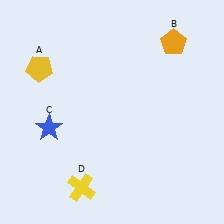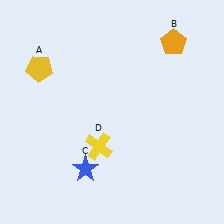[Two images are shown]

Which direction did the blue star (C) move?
The blue star (C) moved down.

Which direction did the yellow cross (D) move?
The yellow cross (D) moved up.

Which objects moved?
The objects that moved are: the blue star (C), the yellow cross (D).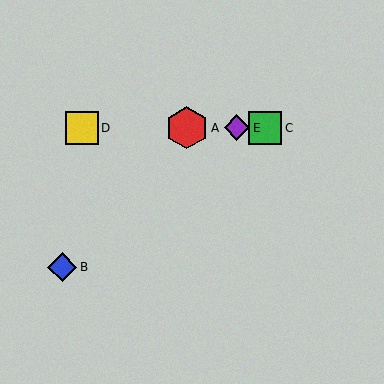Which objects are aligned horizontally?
Objects A, C, D, E are aligned horizontally.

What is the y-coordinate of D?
Object D is at y≈127.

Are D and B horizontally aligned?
No, D is at y≈127 and B is at y≈267.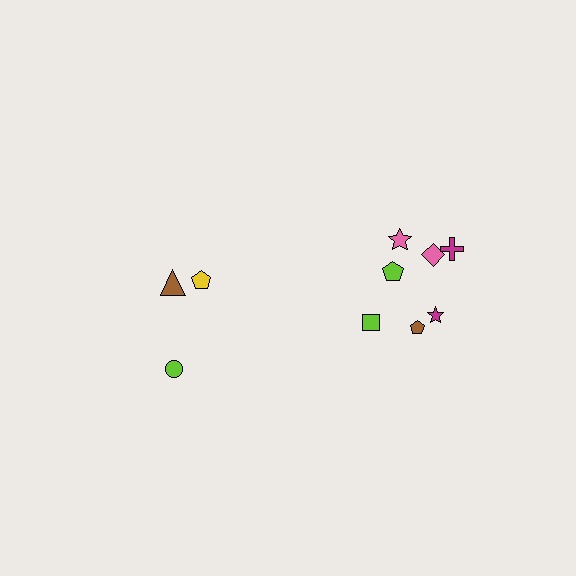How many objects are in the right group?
There are 7 objects.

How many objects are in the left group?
There are 3 objects.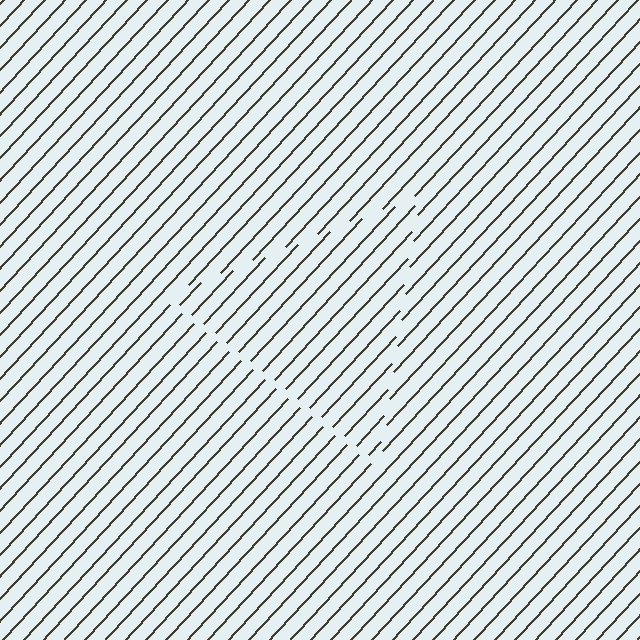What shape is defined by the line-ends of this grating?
An illusory triangle. The interior of the shape contains the same grating, shifted by half a period — the contour is defined by the phase discontinuity where line-ends from the inner and outer gratings abut.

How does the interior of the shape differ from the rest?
The interior of the shape contains the same grating, shifted by half a period — the contour is defined by the phase discontinuity where line-ends from the inner and outer gratings abut.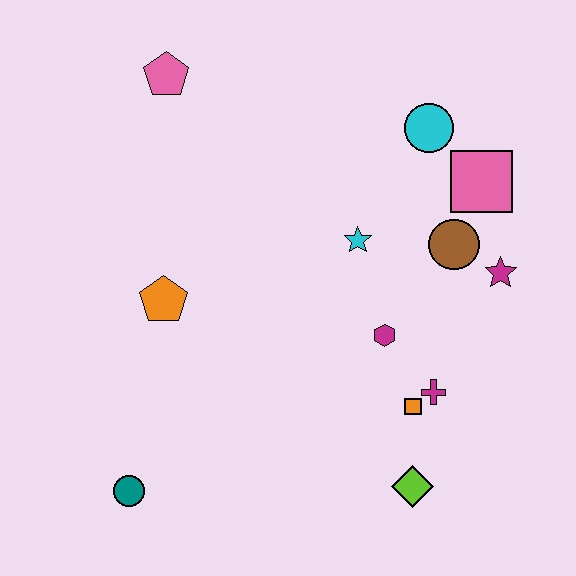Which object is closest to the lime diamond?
The orange square is closest to the lime diamond.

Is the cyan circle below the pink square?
No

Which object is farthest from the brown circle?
The teal circle is farthest from the brown circle.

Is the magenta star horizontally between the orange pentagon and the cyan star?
No